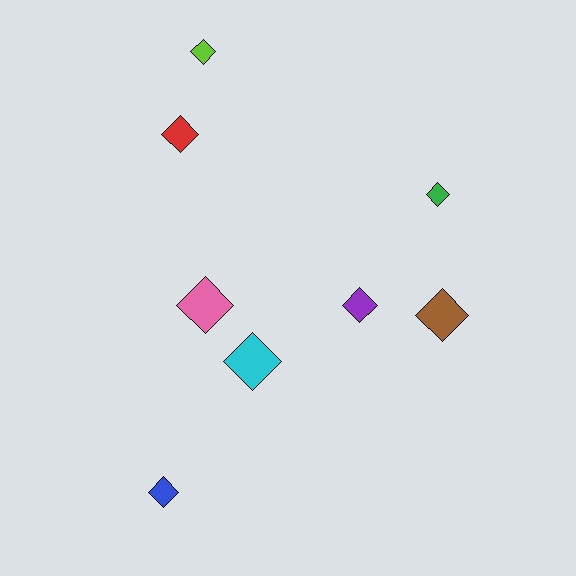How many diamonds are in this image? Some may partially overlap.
There are 8 diamonds.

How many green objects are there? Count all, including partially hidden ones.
There is 1 green object.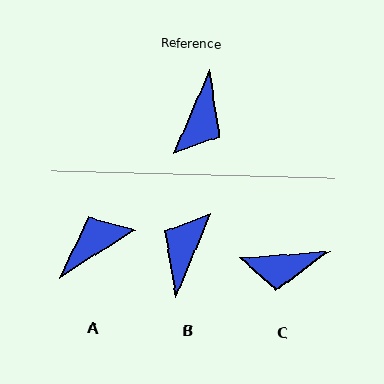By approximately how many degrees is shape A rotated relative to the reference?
Approximately 145 degrees counter-clockwise.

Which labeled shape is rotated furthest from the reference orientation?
B, about 179 degrees away.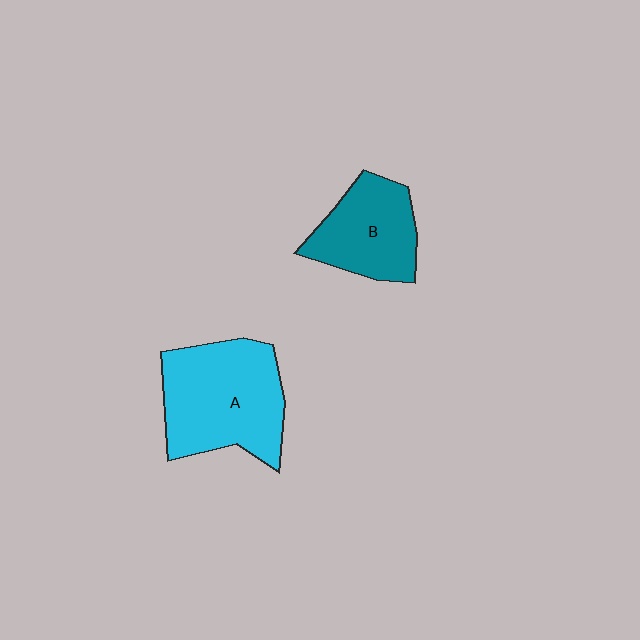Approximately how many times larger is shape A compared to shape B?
Approximately 1.5 times.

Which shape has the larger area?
Shape A (cyan).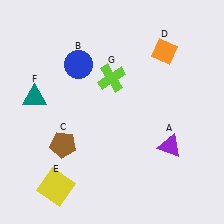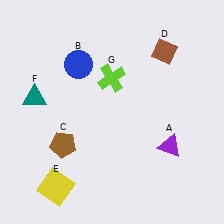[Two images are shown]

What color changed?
The diamond (D) changed from orange in Image 1 to brown in Image 2.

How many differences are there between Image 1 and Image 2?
There is 1 difference between the two images.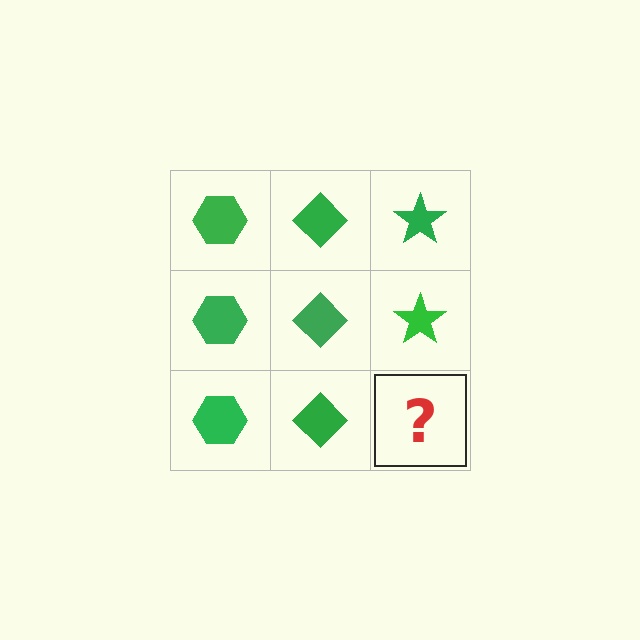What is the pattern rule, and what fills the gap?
The rule is that each column has a consistent shape. The gap should be filled with a green star.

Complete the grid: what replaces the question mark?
The question mark should be replaced with a green star.